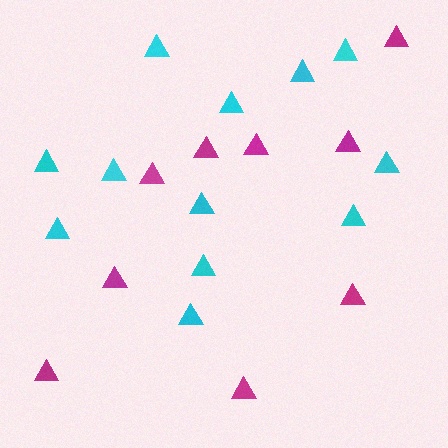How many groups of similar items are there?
There are 2 groups: one group of magenta triangles (9) and one group of cyan triangles (12).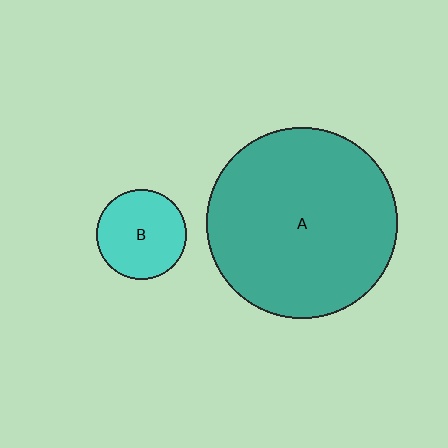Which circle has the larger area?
Circle A (teal).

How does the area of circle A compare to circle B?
Approximately 4.6 times.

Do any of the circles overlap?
No, none of the circles overlap.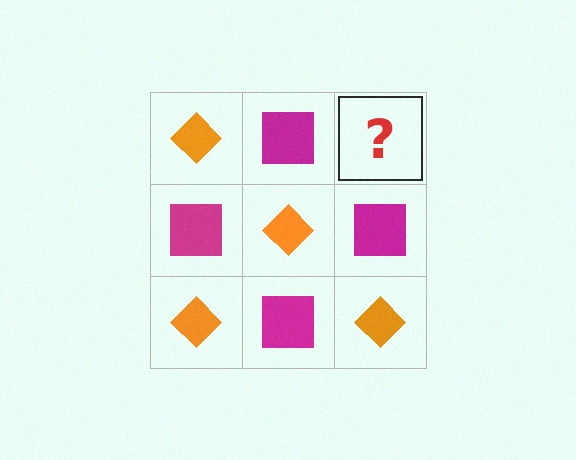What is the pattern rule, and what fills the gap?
The rule is that it alternates orange diamond and magenta square in a checkerboard pattern. The gap should be filled with an orange diamond.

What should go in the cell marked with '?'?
The missing cell should contain an orange diamond.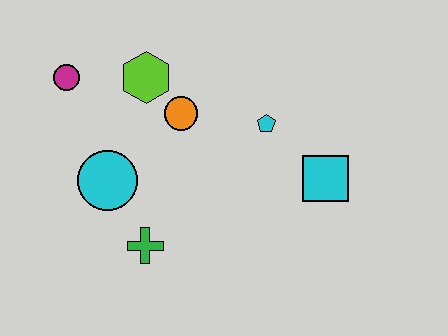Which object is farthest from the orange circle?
The cyan square is farthest from the orange circle.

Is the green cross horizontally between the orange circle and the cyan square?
No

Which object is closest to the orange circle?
The lime hexagon is closest to the orange circle.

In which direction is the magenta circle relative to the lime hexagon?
The magenta circle is to the left of the lime hexagon.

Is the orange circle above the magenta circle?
No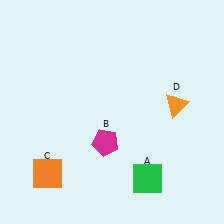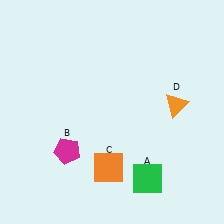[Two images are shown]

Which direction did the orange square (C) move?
The orange square (C) moved right.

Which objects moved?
The objects that moved are: the magenta pentagon (B), the orange square (C).